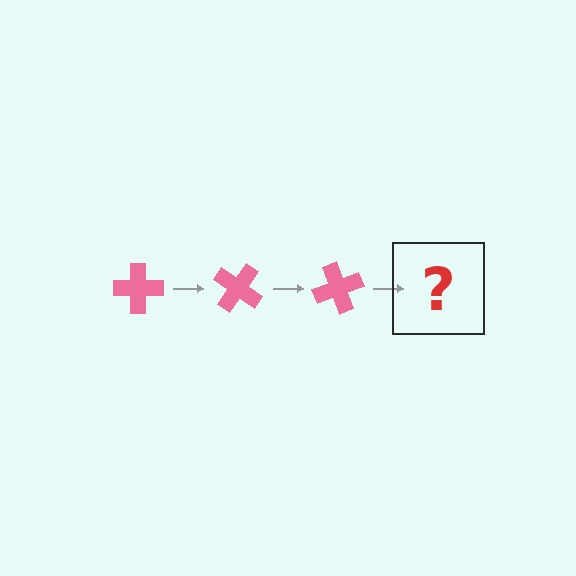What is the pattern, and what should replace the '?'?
The pattern is that the cross rotates 35 degrees each step. The '?' should be a pink cross rotated 105 degrees.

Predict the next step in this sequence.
The next step is a pink cross rotated 105 degrees.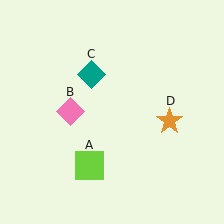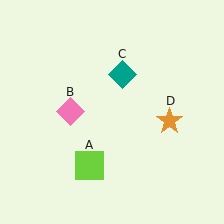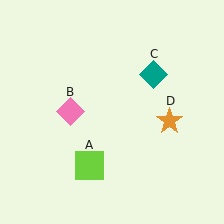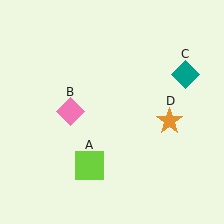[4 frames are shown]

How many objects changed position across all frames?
1 object changed position: teal diamond (object C).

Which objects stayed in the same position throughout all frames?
Lime square (object A) and pink diamond (object B) and orange star (object D) remained stationary.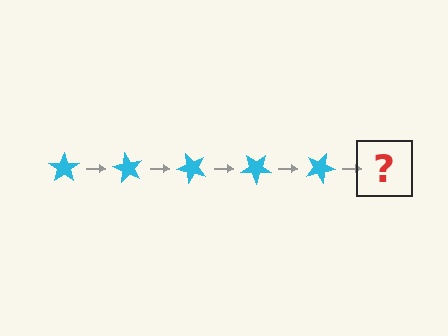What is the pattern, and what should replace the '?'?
The pattern is that the star rotates 60 degrees each step. The '?' should be a cyan star rotated 300 degrees.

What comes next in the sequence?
The next element should be a cyan star rotated 300 degrees.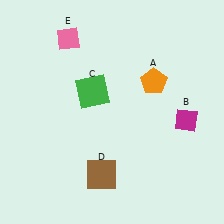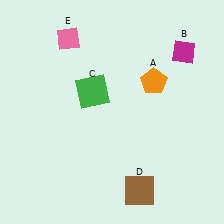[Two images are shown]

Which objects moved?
The objects that moved are: the magenta diamond (B), the brown square (D).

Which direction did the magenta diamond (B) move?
The magenta diamond (B) moved up.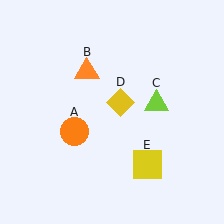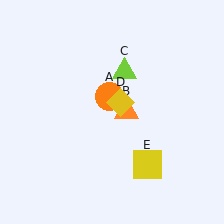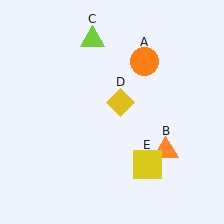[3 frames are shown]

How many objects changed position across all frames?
3 objects changed position: orange circle (object A), orange triangle (object B), lime triangle (object C).